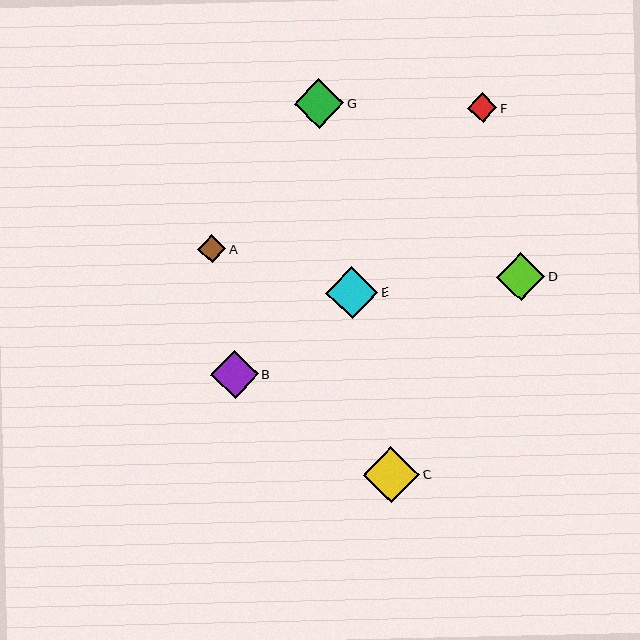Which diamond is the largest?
Diamond C is the largest with a size of approximately 56 pixels.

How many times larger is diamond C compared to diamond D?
Diamond C is approximately 1.2 times the size of diamond D.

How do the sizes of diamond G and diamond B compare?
Diamond G and diamond B are approximately the same size.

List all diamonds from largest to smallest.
From largest to smallest: C, E, G, B, D, F, A.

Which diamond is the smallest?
Diamond A is the smallest with a size of approximately 28 pixels.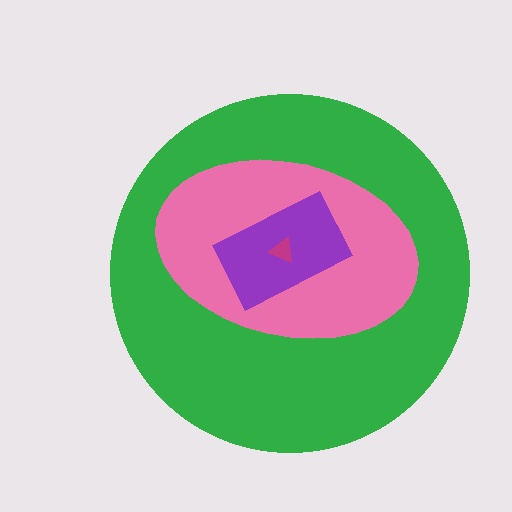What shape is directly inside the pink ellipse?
The purple rectangle.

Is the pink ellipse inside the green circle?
Yes.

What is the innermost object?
The magenta triangle.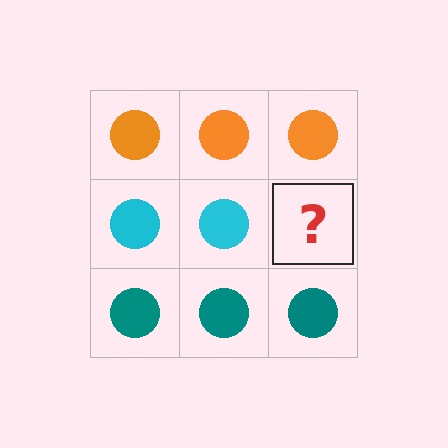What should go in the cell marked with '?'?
The missing cell should contain a cyan circle.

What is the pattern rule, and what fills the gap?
The rule is that each row has a consistent color. The gap should be filled with a cyan circle.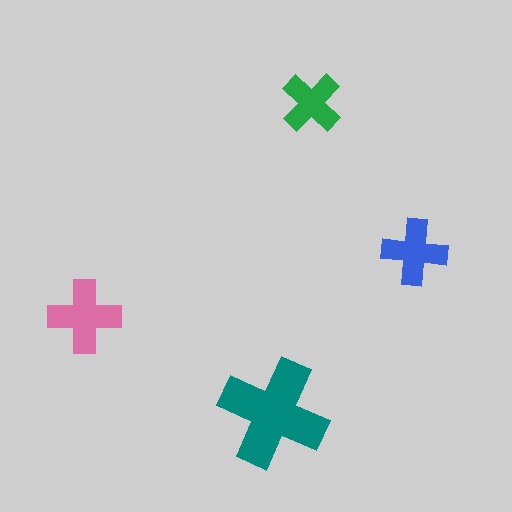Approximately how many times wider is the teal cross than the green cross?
About 2 times wider.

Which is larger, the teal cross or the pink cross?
The teal one.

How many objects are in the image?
There are 4 objects in the image.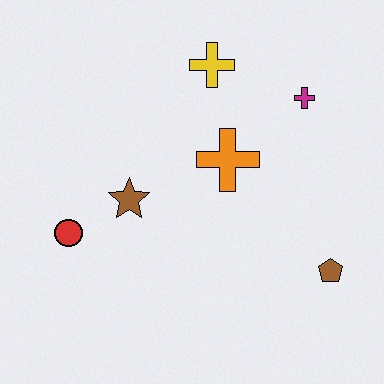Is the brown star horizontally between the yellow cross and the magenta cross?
No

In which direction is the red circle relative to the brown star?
The red circle is to the left of the brown star.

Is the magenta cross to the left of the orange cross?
No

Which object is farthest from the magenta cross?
The red circle is farthest from the magenta cross.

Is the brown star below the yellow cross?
Yes